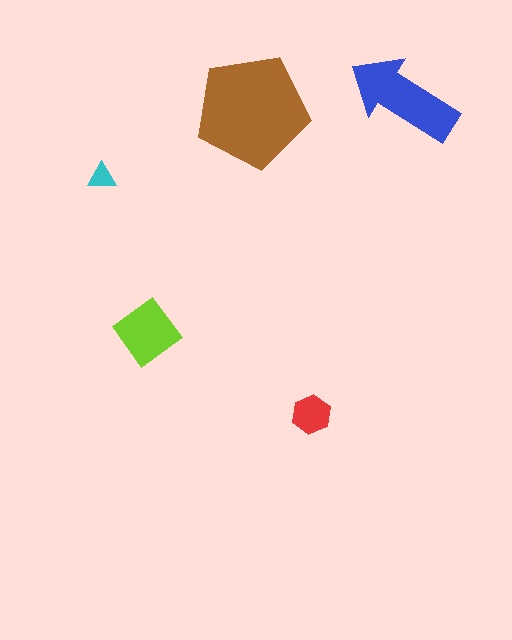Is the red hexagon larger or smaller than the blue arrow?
Smaller.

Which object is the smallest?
The cyan triangle.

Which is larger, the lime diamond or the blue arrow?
The blue arrow.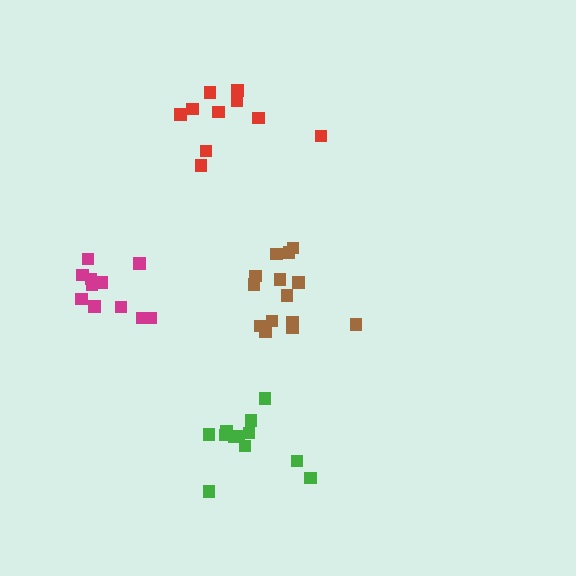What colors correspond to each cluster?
The clusters are colored: brown, red, magenta, green.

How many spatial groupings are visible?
There are 4 spatial groupings.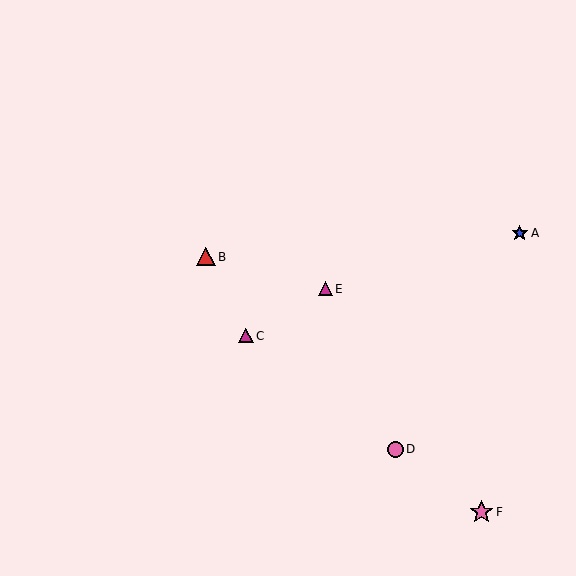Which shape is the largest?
The pink star (labeled F) is the largest.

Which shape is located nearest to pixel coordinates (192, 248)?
The red triangle (labeled B) at (206, 257) is nearest to that location.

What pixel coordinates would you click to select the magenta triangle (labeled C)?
Click at (246, 336) to select the magenta triangle C.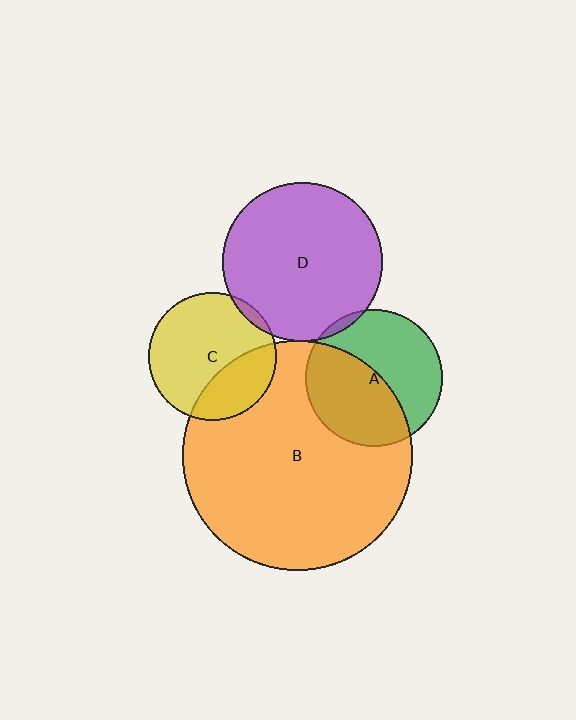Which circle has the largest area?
Circle B (orange).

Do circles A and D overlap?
Yes.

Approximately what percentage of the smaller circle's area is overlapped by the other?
Approximately 5%.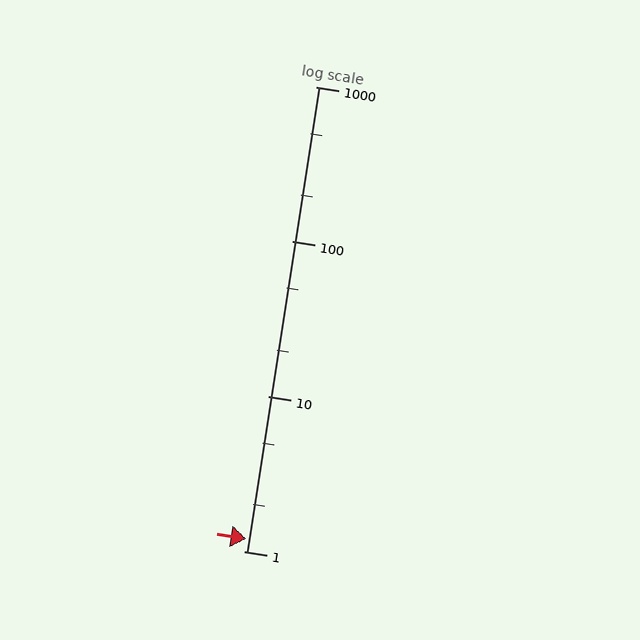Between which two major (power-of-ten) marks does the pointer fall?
The pointer is between 1 and 10.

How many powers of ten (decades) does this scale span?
The scale spans 3 decades, from 1 to 1000.